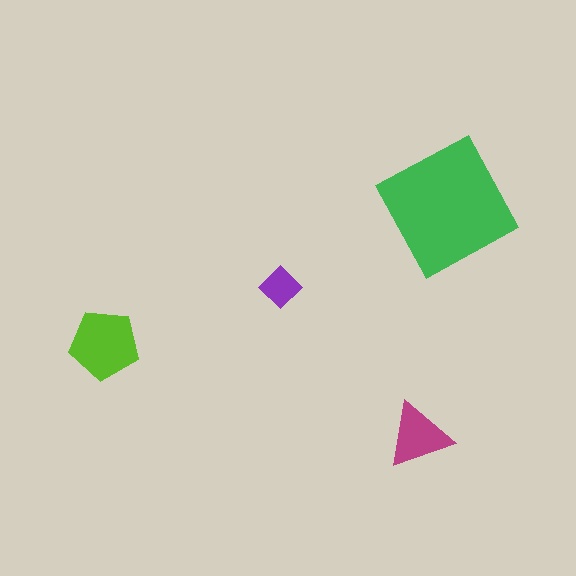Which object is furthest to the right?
The green square is rightmost.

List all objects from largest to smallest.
The green square, the lime pentagon, the magenta triangle, the purple diamond.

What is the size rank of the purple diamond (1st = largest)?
4th.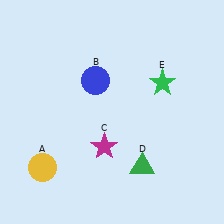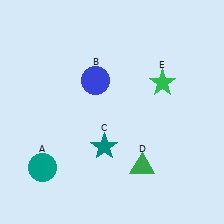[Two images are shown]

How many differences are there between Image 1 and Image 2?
There are 2 differences between the two images.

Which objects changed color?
A changed from yellow to teal. C changed from magenta to teal.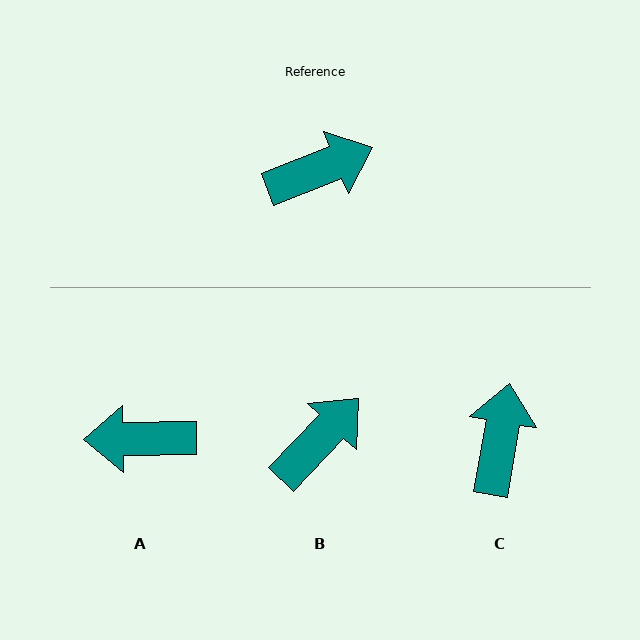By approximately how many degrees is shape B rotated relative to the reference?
Approximately 24 degrees counter-clockwise.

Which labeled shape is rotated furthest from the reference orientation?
A, about 159 degrees away.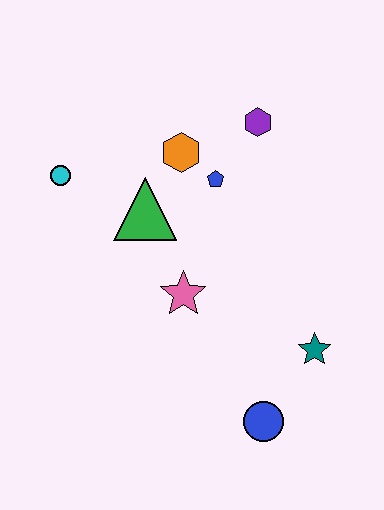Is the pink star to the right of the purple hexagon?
No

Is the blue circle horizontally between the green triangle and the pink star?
No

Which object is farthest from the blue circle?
The cyan circle is farthest from the blue circle.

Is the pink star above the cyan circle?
No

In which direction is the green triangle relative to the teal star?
The green triangle is to the left of the teal star.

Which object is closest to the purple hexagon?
The blue pentagon is closest to the purple hexagon.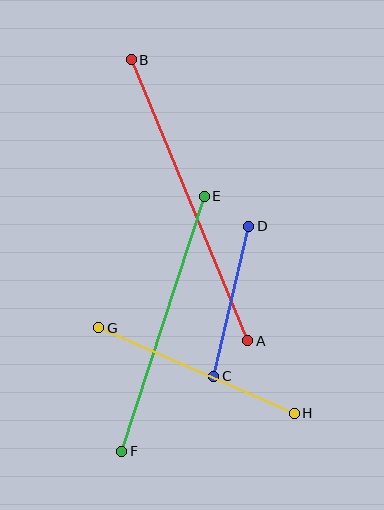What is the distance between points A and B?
The distance is approximately 304 pixels.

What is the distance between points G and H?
The distance is approximately 213 pixels.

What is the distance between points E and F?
The distance is approximately 268 pixels.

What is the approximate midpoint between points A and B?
The midpoint is at approximately (189, 200) pixels.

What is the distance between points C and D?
The distance is approximately 154 pixels.